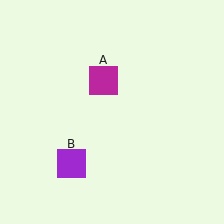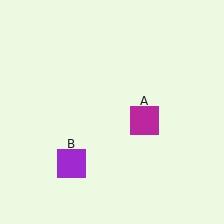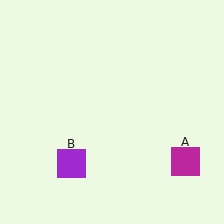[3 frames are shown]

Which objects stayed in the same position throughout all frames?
Purple square (object B) remained stationary.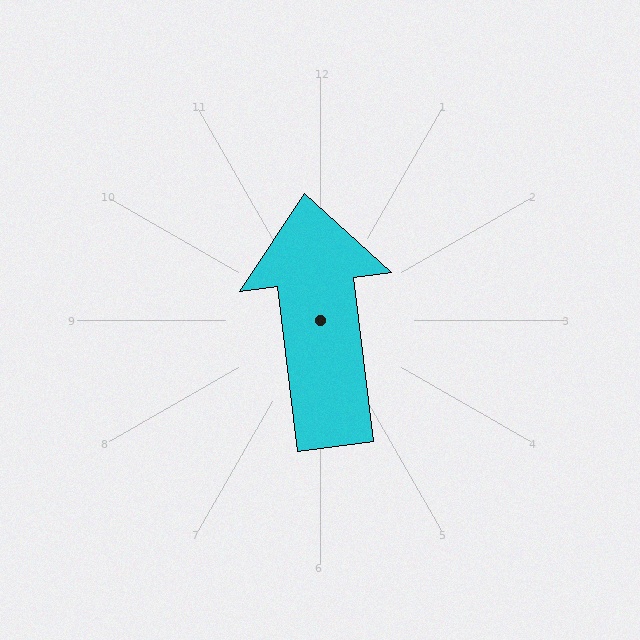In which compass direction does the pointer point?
North.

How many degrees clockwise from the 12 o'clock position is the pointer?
Approximately 353 degrees.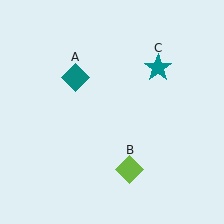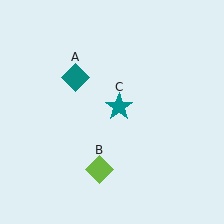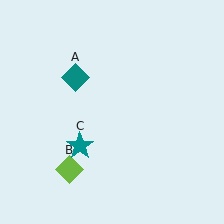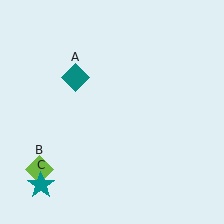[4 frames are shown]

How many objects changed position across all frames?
2 objects changed position: lime diamond (object B), teal star (object C).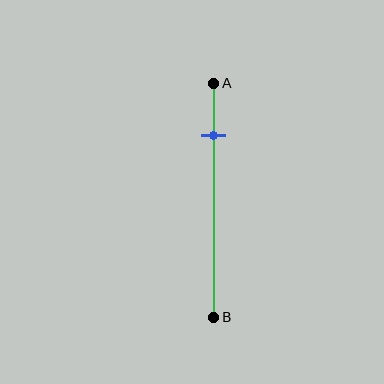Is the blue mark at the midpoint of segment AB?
No, the mark is at about 20% from A, not at the 50% midpoint.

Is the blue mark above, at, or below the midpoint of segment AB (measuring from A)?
The blue mark is above the midpoint of segment AB.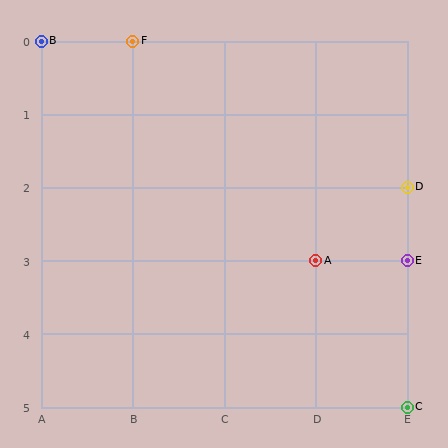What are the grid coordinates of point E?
Point E is at grid coordinates (E, 3).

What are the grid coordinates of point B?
Point B is at grid coordinates (A, 0).